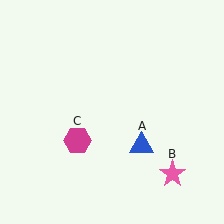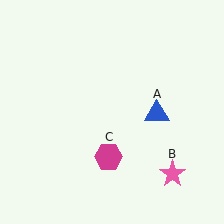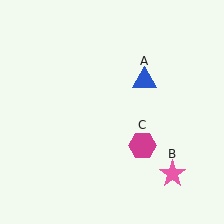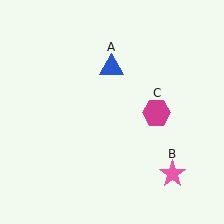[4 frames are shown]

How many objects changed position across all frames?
2 objects changed position: blue triangle (object A), magenta hexagon (object C).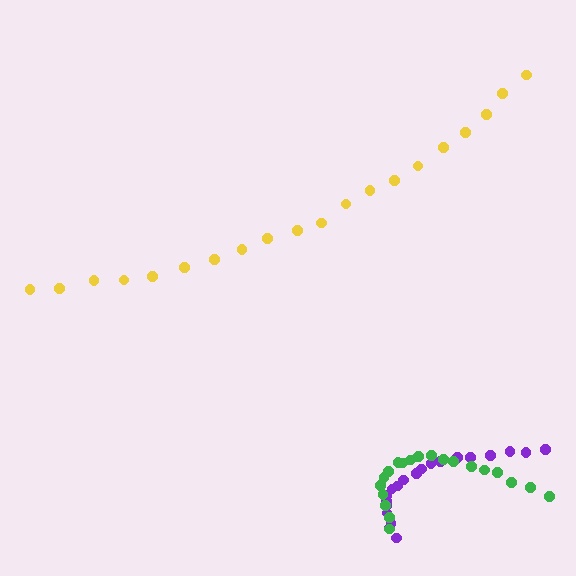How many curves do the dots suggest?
There are 3 distinct paths.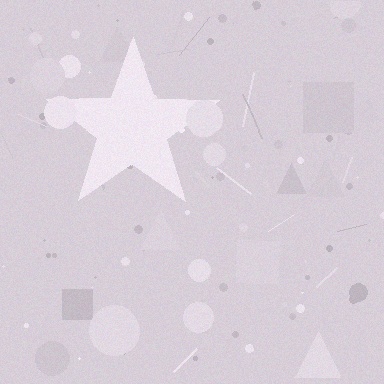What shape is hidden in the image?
A star is hidden in the image.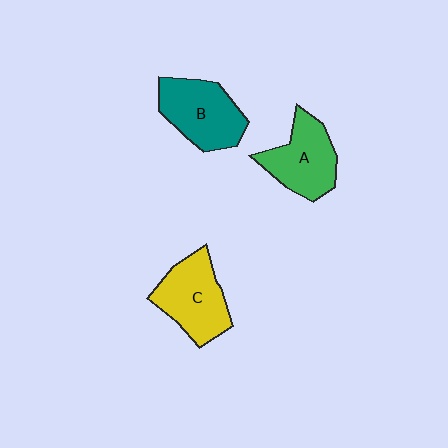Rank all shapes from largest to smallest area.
From largest to smallest: C (yellow), B (teal), A (green).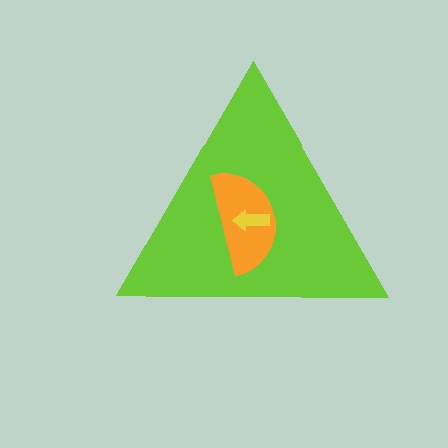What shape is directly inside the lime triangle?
The orange semicircle.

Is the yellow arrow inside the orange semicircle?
Yes.